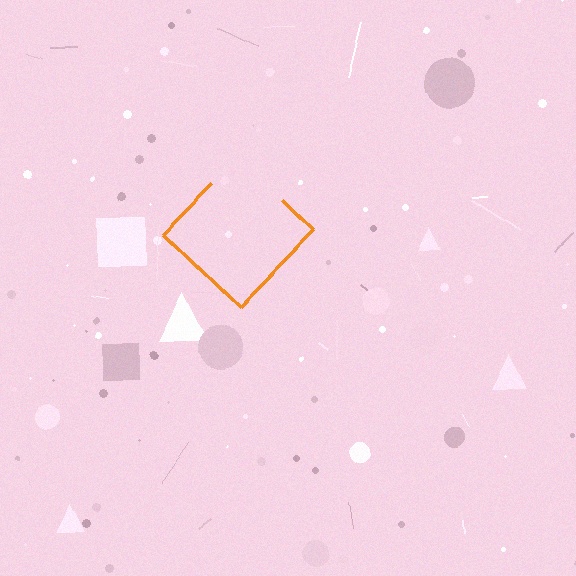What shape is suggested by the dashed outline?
The dashed outline suggests a diamond.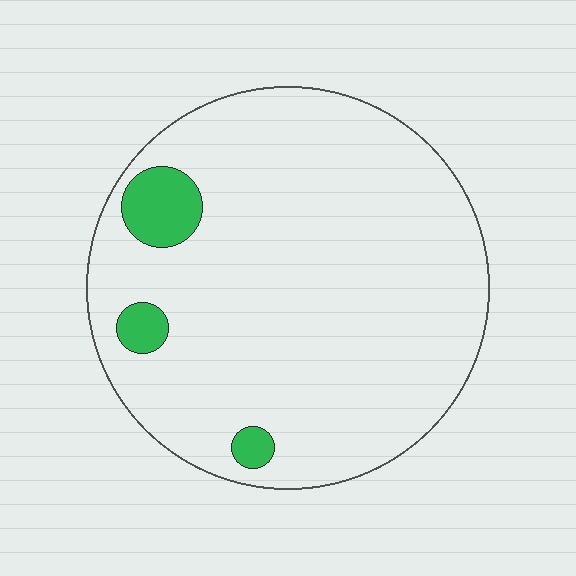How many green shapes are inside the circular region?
3.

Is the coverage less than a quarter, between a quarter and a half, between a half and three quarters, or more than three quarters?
Less than a quarter.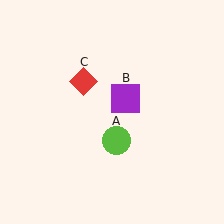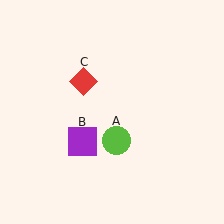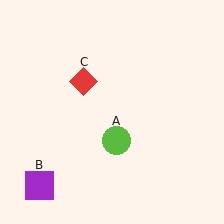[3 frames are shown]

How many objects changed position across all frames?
1 object changed position: purple square (object B).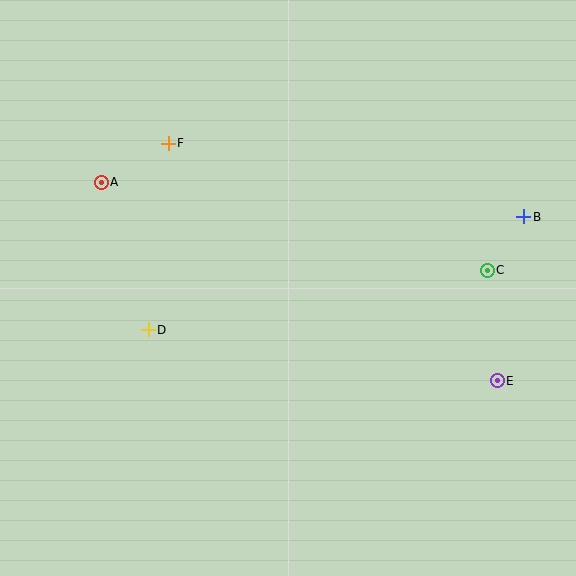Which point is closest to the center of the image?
Point D at (148, 330) is closest to the center.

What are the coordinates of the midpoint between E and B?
The midpoint between E and B is at (510, 299).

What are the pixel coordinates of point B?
Point B is at (523, 217).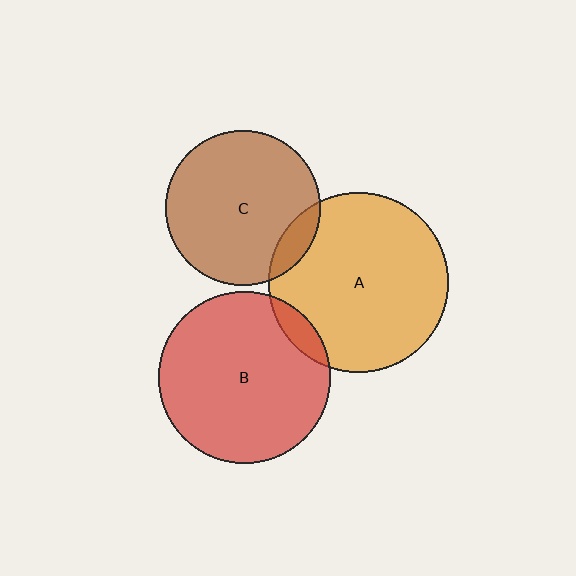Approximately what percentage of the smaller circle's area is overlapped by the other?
Approximately 10%.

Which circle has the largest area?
Circle A (orange).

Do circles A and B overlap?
Yes.